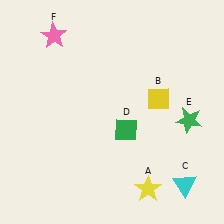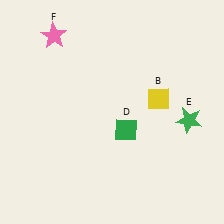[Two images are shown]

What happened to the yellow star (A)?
The yellow star (A) was removed in Image 2. It was in the bottom-right area of Image 1.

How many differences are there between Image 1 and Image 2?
There are 2 differences between the two images.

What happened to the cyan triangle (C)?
The cyan triangle (C) was removed in Image 2. It was in the bottom-right area of Image 1.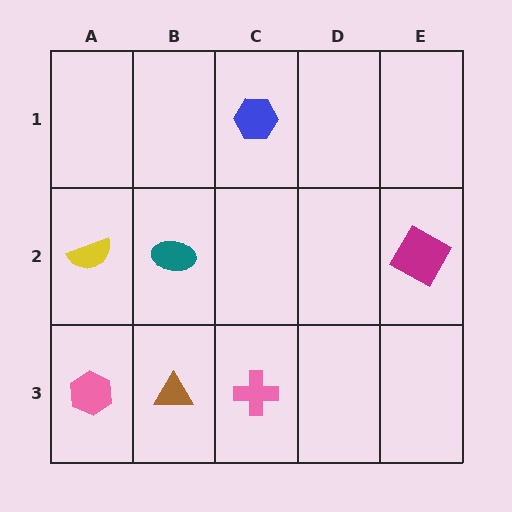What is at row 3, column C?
A pink cross.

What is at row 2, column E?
A magenta diamond.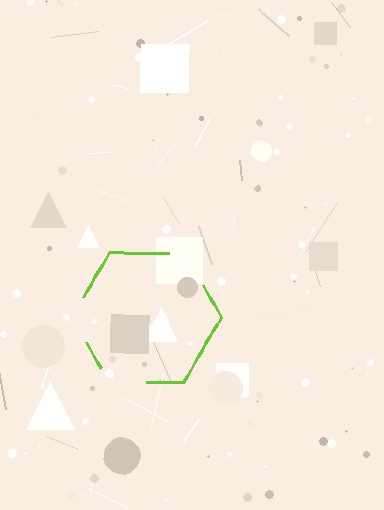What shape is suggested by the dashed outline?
The dashed outline suggests a hexagon.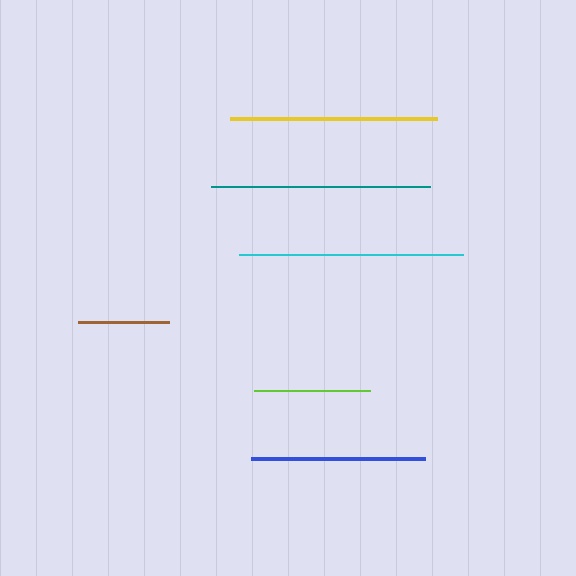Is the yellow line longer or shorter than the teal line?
The teal line is longer than the yellow line.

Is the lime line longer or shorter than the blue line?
The blue line is longer than the lime line.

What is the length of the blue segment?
The blue segment is approximately 174 pixels long.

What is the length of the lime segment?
The lime segment is approximately 116 pixels long.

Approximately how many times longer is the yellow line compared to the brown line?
The yellow line is approximately 2.3 times the length of the brown line.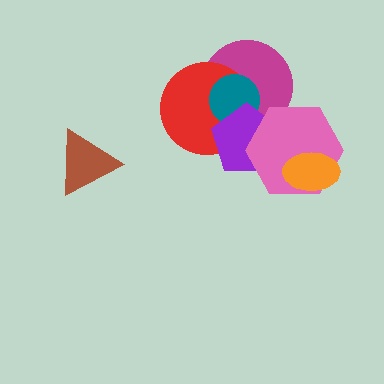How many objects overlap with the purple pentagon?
4 objects overlap with the purple pentagon.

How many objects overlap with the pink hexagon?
3 objects overlap with the pink hexagon.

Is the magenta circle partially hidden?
Yes, it is partially covered by another shape.